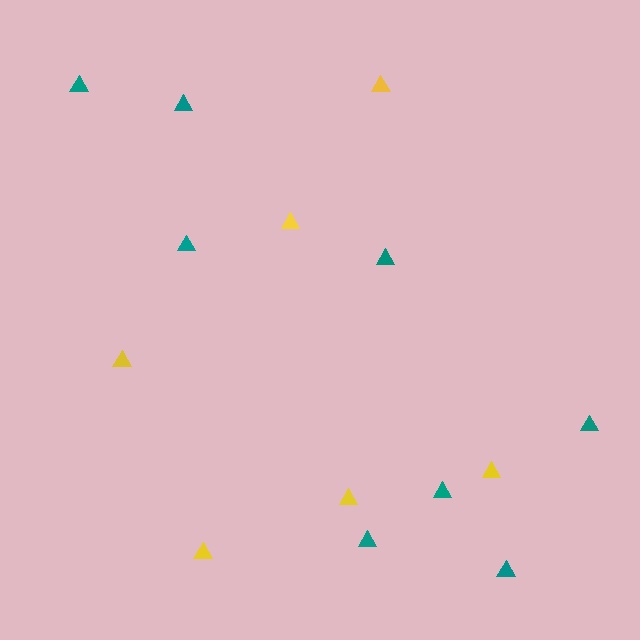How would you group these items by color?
There are 2 groups: one group of teal triangles (8) and one group of yellow triangles (6).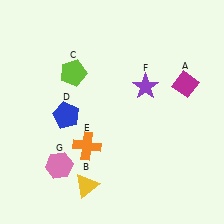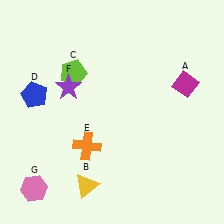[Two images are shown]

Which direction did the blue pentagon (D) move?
The blue pentagon (D) moved left.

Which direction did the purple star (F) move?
The purple star (F) moved left.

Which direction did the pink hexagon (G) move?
The pink hexagon (G) moved left.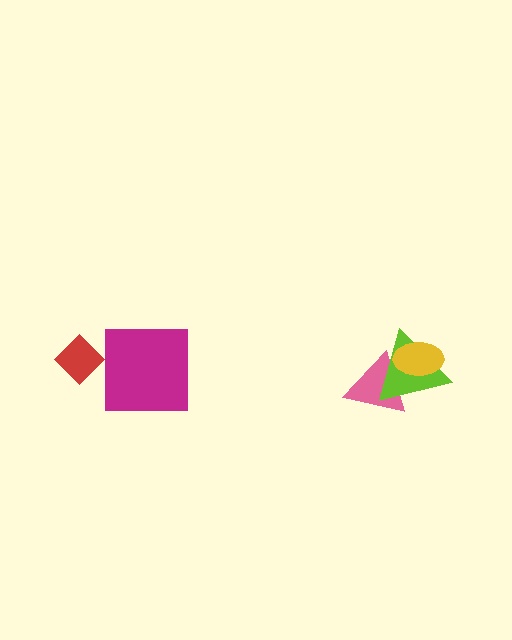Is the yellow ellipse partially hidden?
No, no other shape covers it.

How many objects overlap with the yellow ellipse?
2 objects overlap with the yellow ellipse.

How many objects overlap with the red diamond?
0 objects overlap with the red diamond.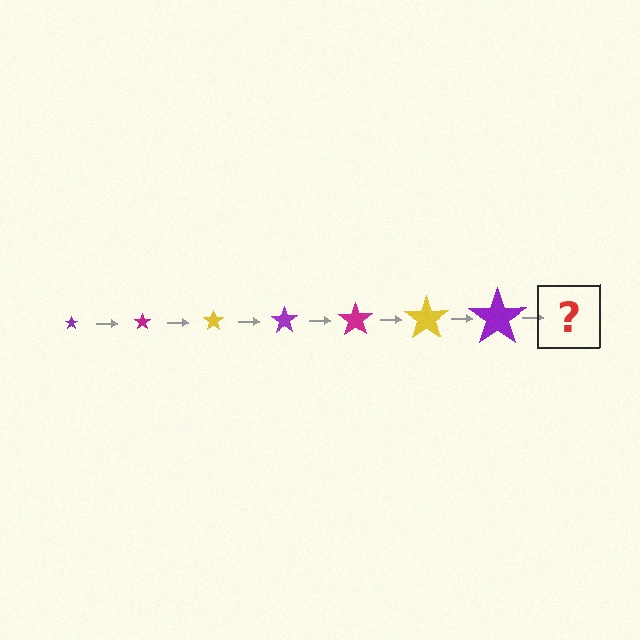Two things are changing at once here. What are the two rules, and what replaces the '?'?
The two rules are that the star grows larger each step and the color cycles through purple, magenta, and yellow. The '?' should be a magenta star, larger than the previous one.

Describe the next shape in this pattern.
It should be a magenta star, larger than the previous one.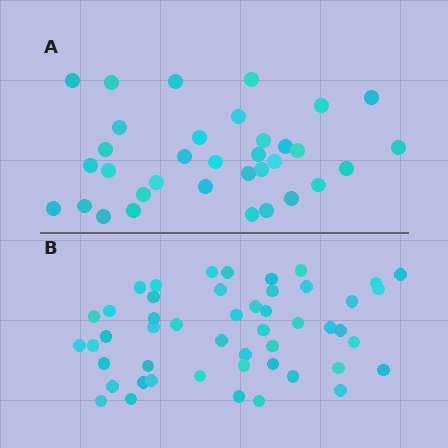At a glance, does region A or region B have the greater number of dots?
Region B (the bottom region) has more dots.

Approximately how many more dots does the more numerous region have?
Region B has approximately 15 more dots than region A.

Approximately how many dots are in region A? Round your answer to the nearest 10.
About 30 dots. (The exact count is 34, which rounds to 30.)